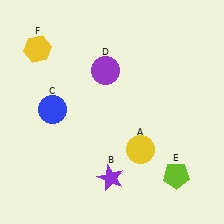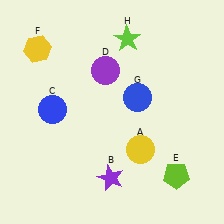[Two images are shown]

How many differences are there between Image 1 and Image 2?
There are 2 differences between the two images.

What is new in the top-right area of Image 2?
A blue circle (G) was added in the top-right area of Image 2.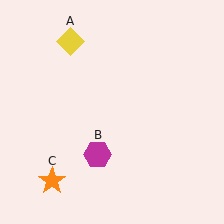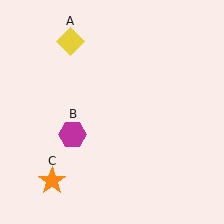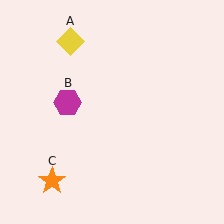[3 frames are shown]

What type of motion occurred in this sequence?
The magenta hexagon (object B) rotated clockwise around the center of the scene.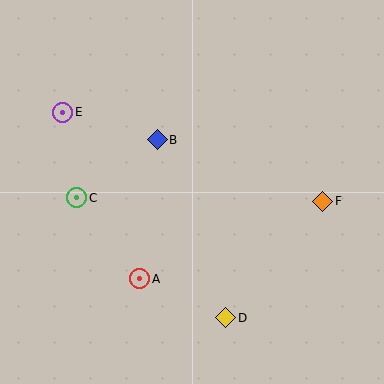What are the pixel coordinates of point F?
Point F is at (323, 201).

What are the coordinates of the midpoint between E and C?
The midpoint between E and C is at (70, 155).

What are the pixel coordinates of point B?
Point B is at (157, 140).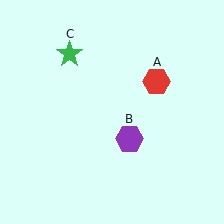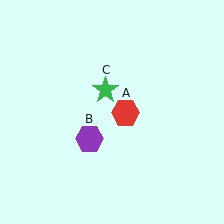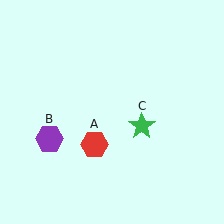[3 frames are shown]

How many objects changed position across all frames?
3 objects changed position: red hexagon (object A), purple hexagon (object B), green star (object C).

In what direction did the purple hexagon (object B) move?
The purple hexagon (object B) moved left.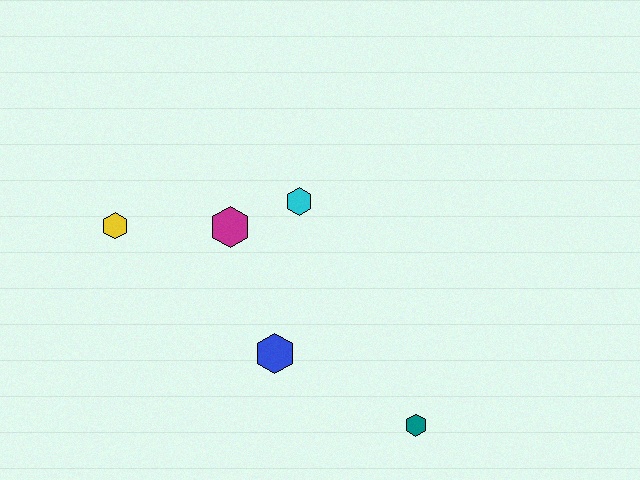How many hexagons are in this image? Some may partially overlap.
There are 5 hexagons.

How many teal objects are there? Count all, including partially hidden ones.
There is 1 teal object.